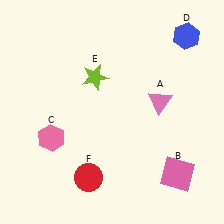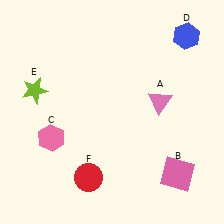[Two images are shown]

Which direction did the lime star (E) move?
The lime star (E) moved left.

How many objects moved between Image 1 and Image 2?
1 object moved between the two images.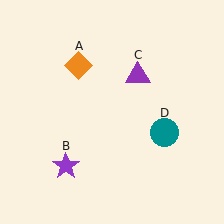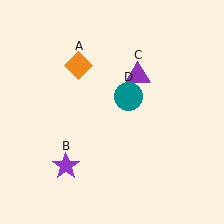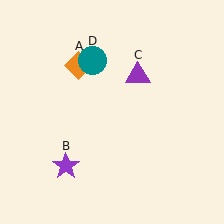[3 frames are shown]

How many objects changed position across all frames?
1 object changed position: teal circle (object D).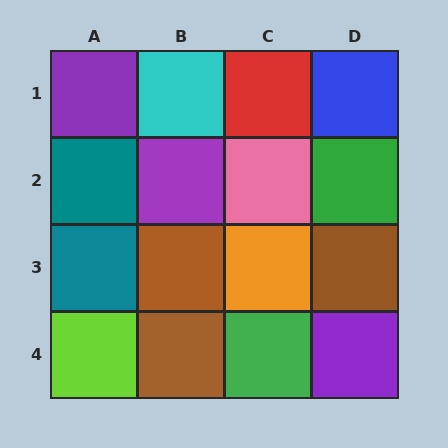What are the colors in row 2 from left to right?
Teal, purple, pink, green.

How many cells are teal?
2 cells are teal.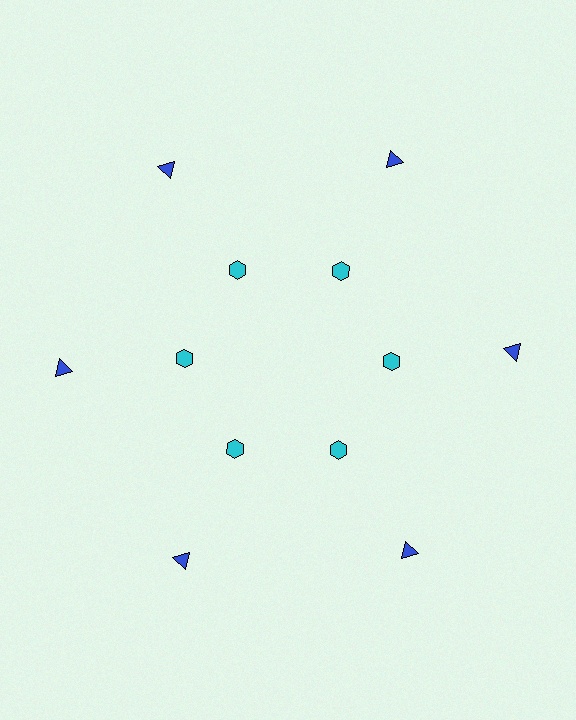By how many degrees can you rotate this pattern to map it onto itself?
The pattern maps onto itself every 60 degrees of rotation.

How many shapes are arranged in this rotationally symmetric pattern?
There are 12 shapes, arranged in 6 groups of 2.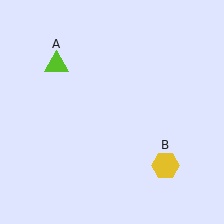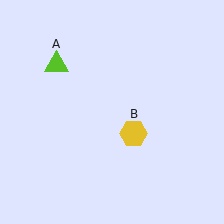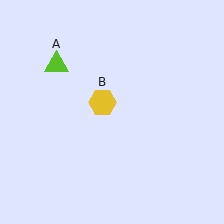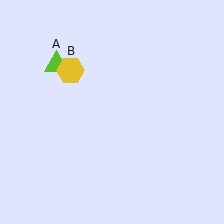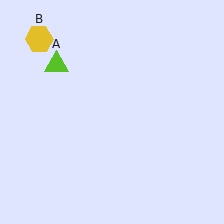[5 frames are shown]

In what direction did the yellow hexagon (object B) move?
The yellow hexagon (object B) moved up and to the left.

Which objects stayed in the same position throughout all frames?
Lime triangle (object A) remained stationary.